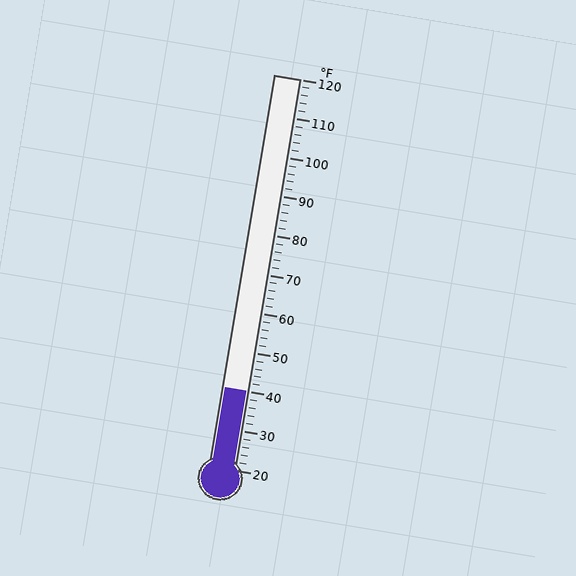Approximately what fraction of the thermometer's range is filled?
The thermometer is filled to approximately 20% of its range.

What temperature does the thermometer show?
The thermometer shows approximately 40°F.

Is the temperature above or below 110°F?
The temperature is below 110°F.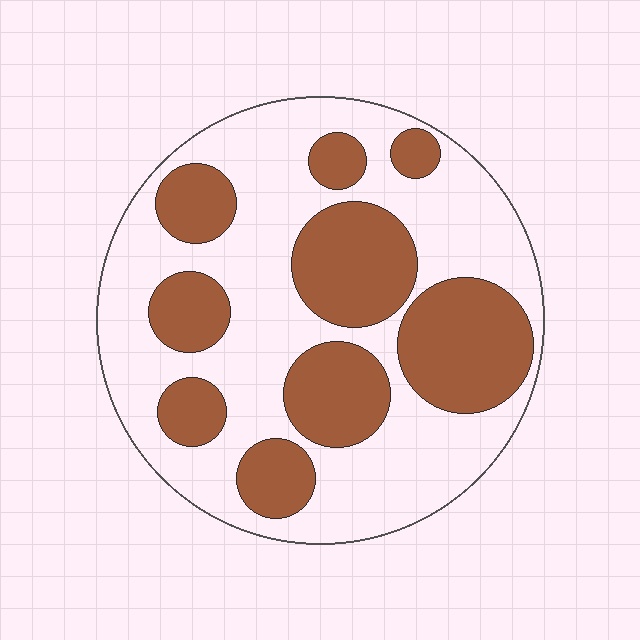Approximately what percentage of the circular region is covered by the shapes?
Approximately 40%.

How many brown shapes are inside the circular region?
9.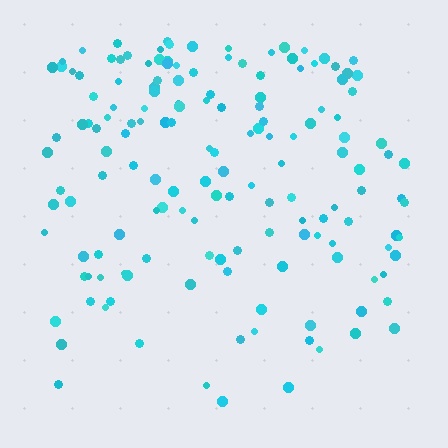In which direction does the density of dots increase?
From bottom to top, with the top side densest.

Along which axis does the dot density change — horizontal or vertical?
Vertical.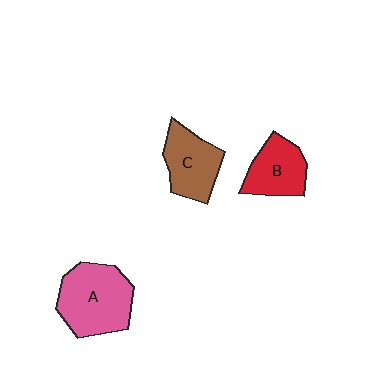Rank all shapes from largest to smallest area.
From largest to smallest: A (pink), C (brown), B (red).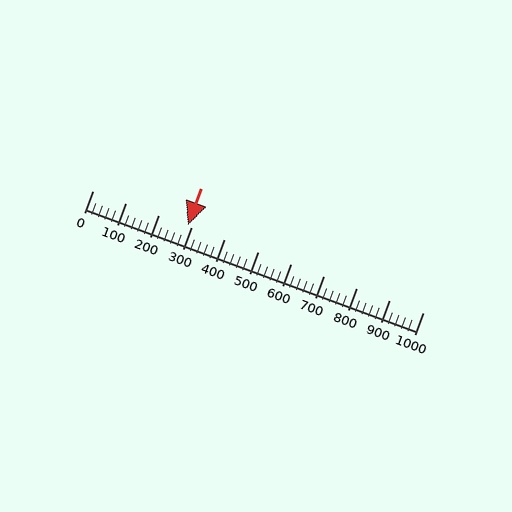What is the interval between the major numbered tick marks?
The major tick marks are spaced 100 units apart.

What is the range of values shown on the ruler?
The ruler shows values from 0 to 1000.